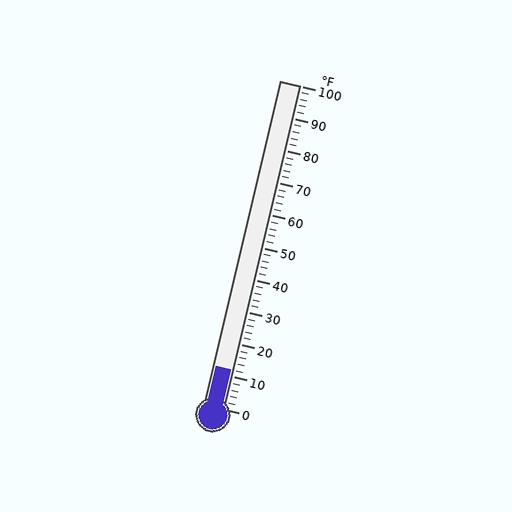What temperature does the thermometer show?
The thermometer shows approximately 12°F.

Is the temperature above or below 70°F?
The temperature is below 70°F.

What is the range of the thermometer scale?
The thermometer scale ranges from 0°F to 100°F.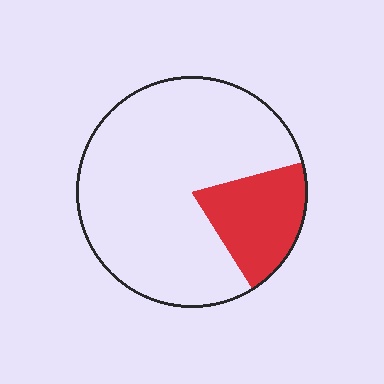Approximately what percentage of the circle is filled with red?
Approximately 20%.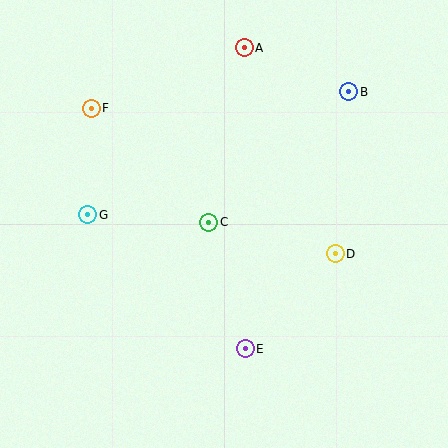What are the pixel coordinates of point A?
Point A is at (244, 48).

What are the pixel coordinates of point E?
Point E is at (245, 349).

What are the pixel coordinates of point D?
Point D is at (335, 254).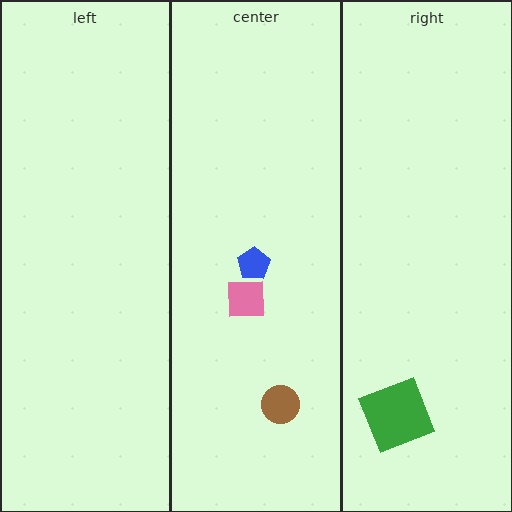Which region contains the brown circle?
The center region.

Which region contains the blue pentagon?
The center region.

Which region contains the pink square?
The center region.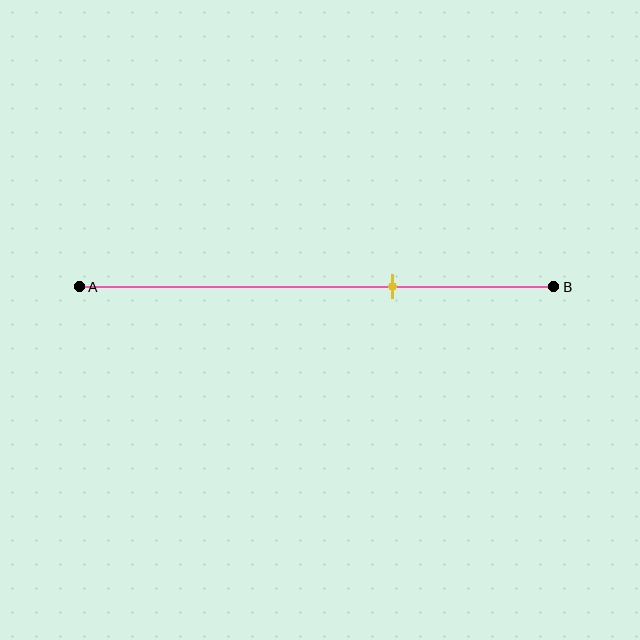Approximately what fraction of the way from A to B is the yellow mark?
The yellow mark is approximately 65% of the way from A to B.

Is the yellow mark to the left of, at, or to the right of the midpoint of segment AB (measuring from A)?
The yellow mark is to the right of the midpoint of segment AB.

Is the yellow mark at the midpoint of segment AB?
No, the mark is at about 65% from A, not at the 50% midpoint.